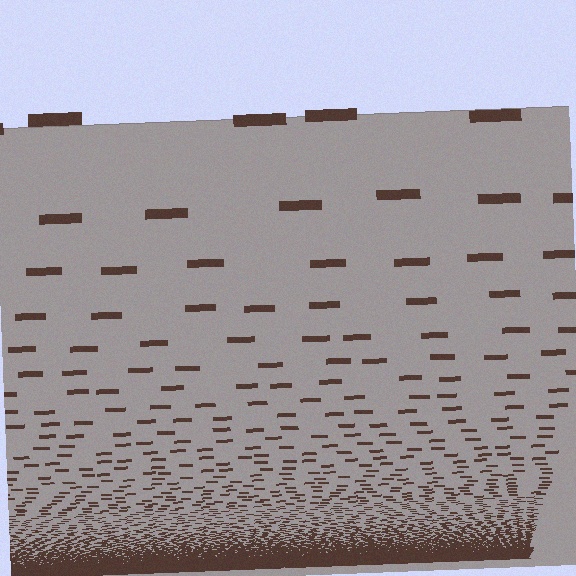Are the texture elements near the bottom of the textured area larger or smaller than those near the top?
Smaller. The gradient is inverted — elements near the bottom are smaller and denser.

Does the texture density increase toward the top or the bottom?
Density increases toward the bottom.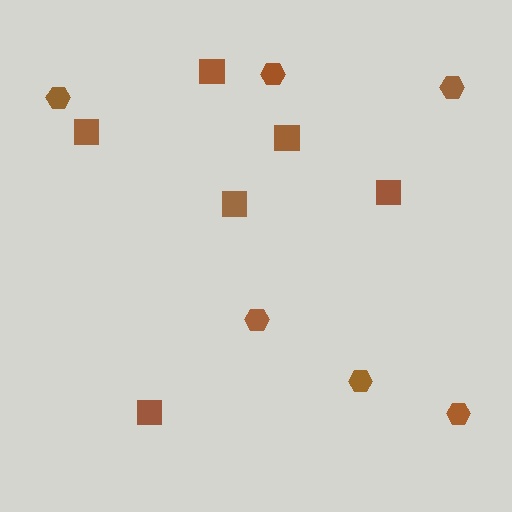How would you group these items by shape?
There are 2 groups: one group of squares (6) and one group of hexagons (6).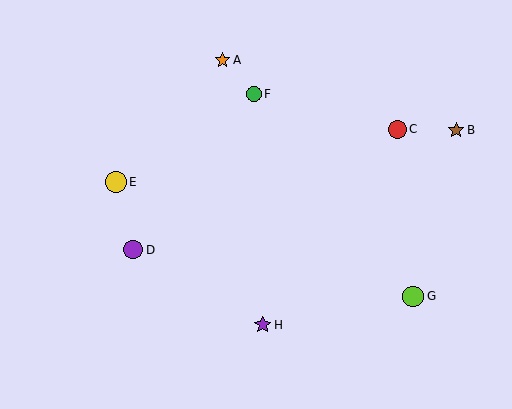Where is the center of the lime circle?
The center of the lime circle is at (413, 296).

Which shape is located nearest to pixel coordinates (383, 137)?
The red circle (labeled C) at (397, 129) is nearest to that location.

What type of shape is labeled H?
Shape H is a purple star.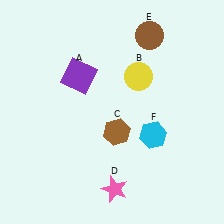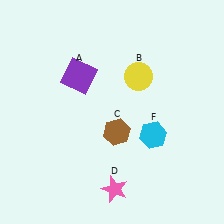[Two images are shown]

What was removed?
The brown circle (E) was removed in Image 2.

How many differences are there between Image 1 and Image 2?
There is 1 difference between the two images.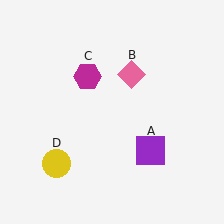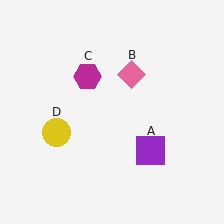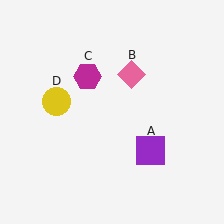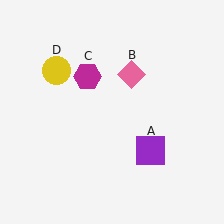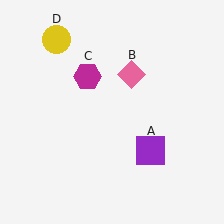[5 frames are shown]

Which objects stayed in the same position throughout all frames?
Purple square (object A) and pink diamond (object B) and magenta hexagon (object C) remained stationary.